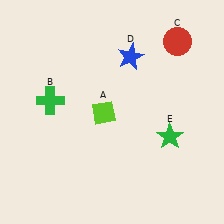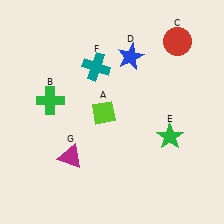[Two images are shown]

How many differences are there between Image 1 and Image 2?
There are 2 differences between the two images.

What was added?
A teal cross (F), a magenta triangle (G) were added in Image 2.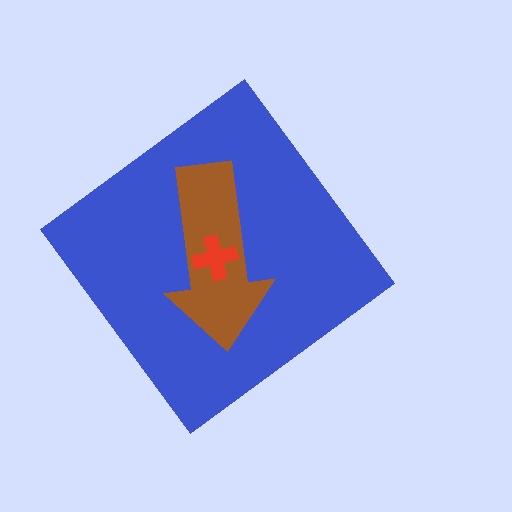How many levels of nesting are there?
3.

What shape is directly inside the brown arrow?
The red cross.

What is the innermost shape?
The red cross.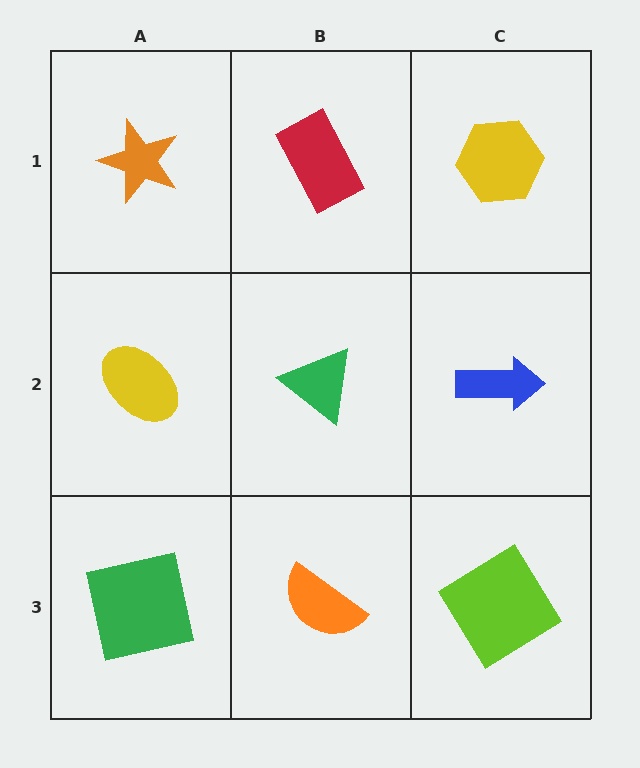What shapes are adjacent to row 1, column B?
A green triangle (row 2, column B), an orange star (row 1, column A), a yellow hexagon (row 1, column C).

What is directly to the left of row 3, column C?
An orange semicircle.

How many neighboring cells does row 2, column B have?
4.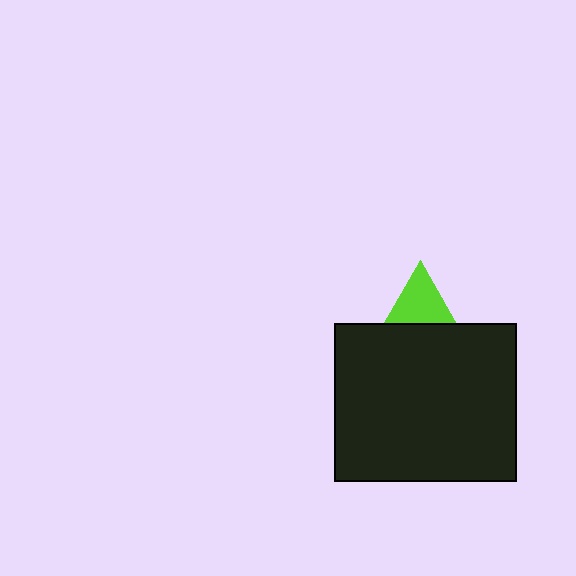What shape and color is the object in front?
The object in front is a black rectangle.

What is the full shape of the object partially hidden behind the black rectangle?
The partially hidden object is a lime triangle.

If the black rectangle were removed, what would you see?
You would see the complete lime triangle.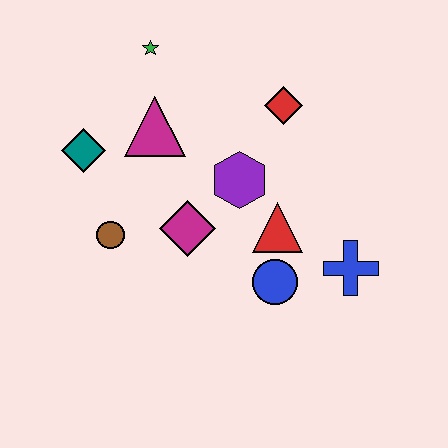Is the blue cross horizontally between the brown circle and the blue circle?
No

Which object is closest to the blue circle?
The red triangle is closest to the blue circle.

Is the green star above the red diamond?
Yes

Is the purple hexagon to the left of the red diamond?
Yes